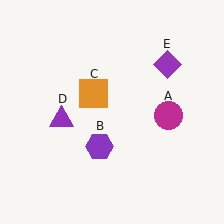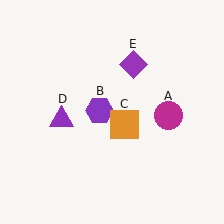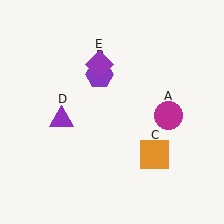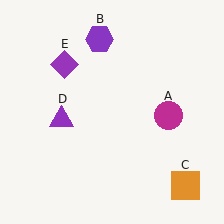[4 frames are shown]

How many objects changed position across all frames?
3 objects changed position: purple hexagon (object B), orange square (object C), purple diamond (object E).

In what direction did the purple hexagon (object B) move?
The purple hexagon (object B) moved up.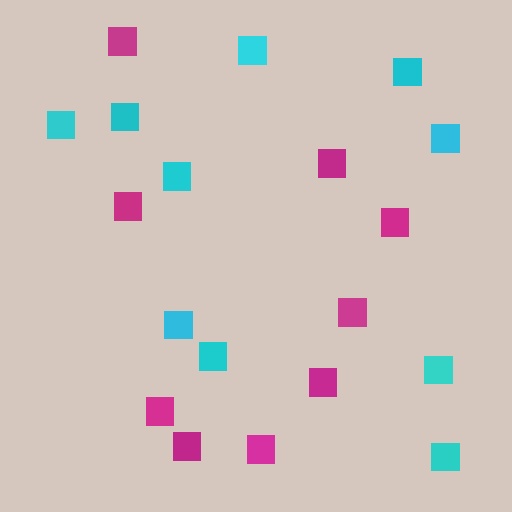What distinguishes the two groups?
There are 2 groups: one group of cyan squares (10) and one group of magenta squares (9).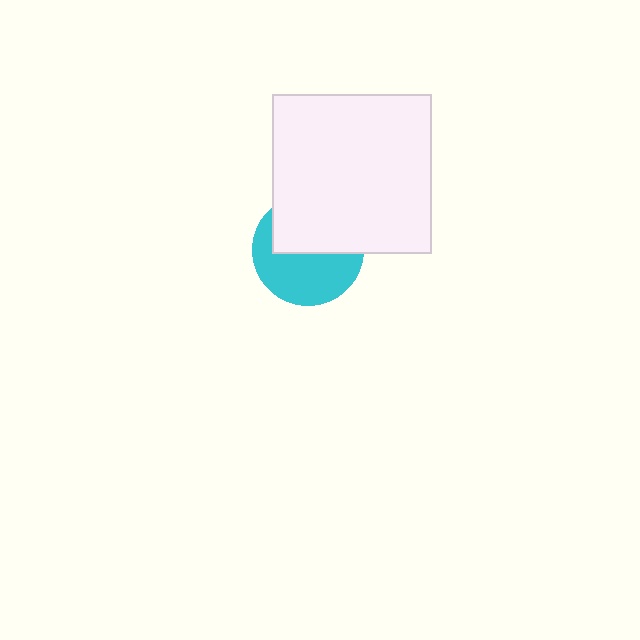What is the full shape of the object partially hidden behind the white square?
The partially hidden object is a cyan circle.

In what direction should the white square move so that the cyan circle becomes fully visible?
The white square should move up. That is the shortest direction to clear the overlap and leave the cyan circle fully visible.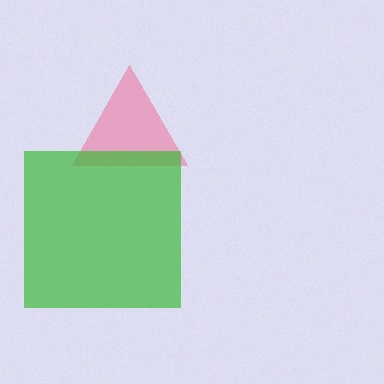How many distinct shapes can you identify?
There are 2 distinct shapes: a pink triangle, a green square.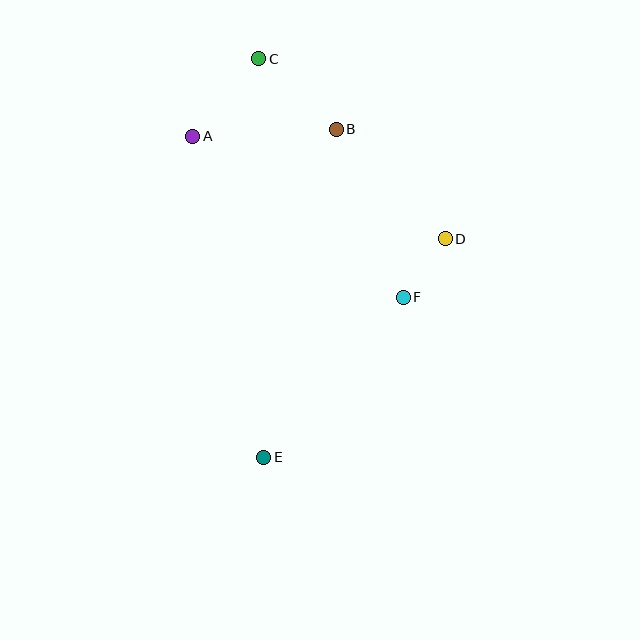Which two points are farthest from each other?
Points C and E are farthest from each other.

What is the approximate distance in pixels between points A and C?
The distance between A and C is approximately 102 pixels.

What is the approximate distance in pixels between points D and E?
The distance between D and E is approximately 284 pixels.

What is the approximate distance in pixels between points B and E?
The distance between B and E is approximately 336 pixels.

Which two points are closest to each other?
Points D and F are closest to each other.